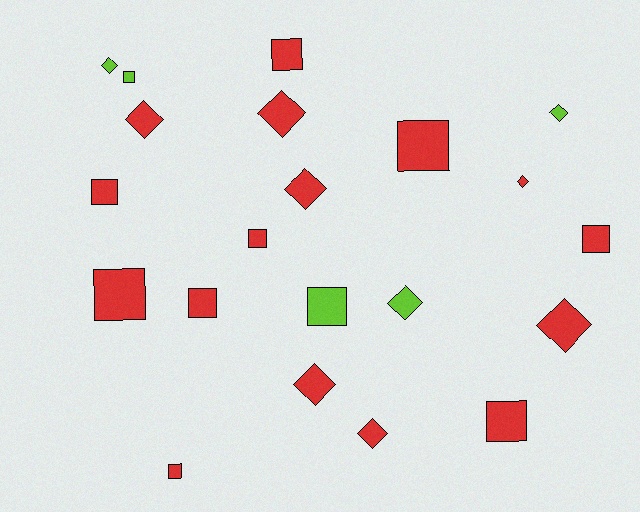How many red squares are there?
There are 9 red squares.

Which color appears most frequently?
Red, with 16 objects.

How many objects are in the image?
There are 21 objects.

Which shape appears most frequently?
Square, with 11 objects.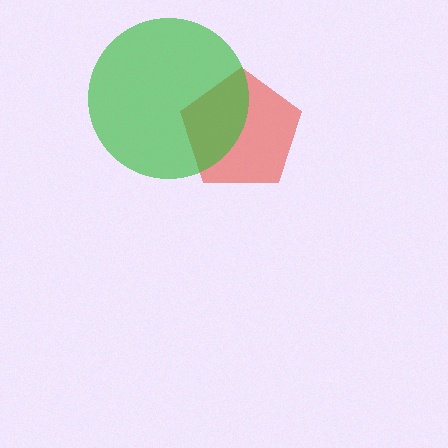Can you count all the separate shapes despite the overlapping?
Yes, there are 2 separate shapes.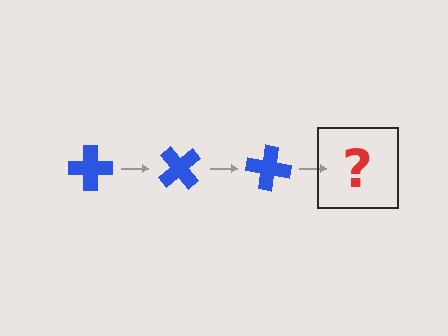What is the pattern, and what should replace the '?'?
The pattern is that the cross rotates 50 degrees each step. The '?' should be a blue cross rotated 150 degrees.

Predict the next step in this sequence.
The next step is a blue cross rotated 150 degrees.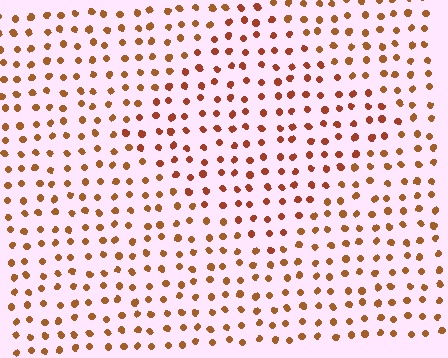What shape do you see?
I see a diamond.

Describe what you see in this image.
The image is filled with small brown elements in a uniform arrangement. A diamond-shaped region is visible where the elements are tinted to a slightly different hue, forming a subtle color boundary.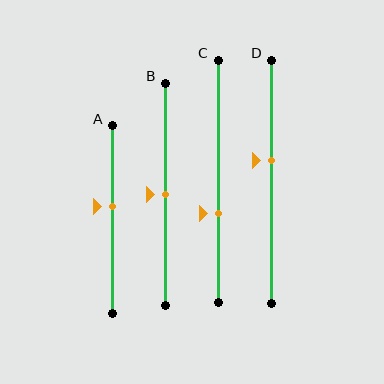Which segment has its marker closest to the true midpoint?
Segment B has its marker closest to the true midpoint.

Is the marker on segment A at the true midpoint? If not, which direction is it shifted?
No, the marker on segment A is shifted upward by about 7% of the segment length.